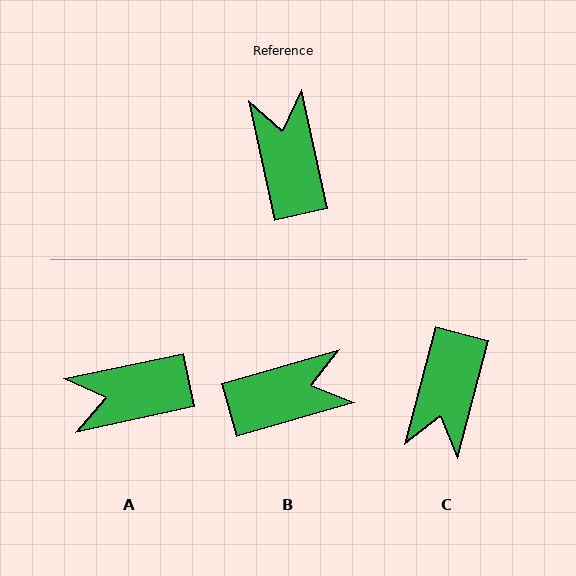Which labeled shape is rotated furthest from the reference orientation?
C, about 153 degrees away.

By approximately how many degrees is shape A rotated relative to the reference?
Approximately 90 degrees counter-clockwise.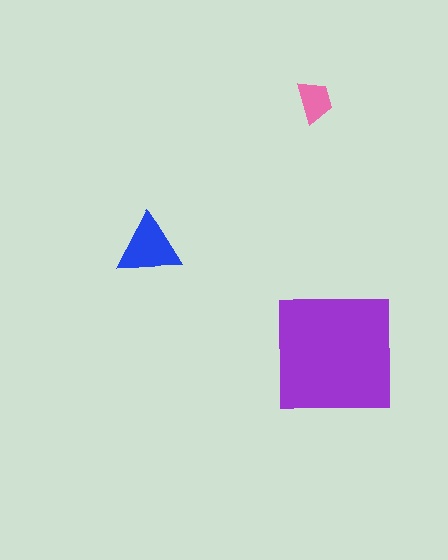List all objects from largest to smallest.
The purple square, the blue triangle, the pink trapezoid.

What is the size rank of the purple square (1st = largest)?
1st.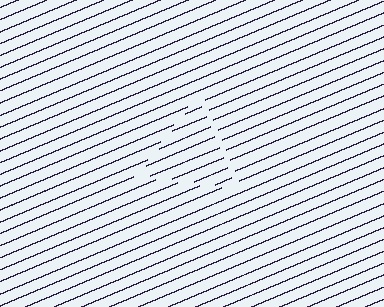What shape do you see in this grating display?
An illusory triangle. The interior of the shape contains the same grating, shifted by half a period — the contour is defined by the phase discontinuity where line-ends from the inner and outer gratings abut.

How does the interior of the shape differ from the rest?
The interior of the shape contains the same grating, shifted by half a period — the contour is defined by the phase discontinuity where line-ends from the inner and outer gratings abut.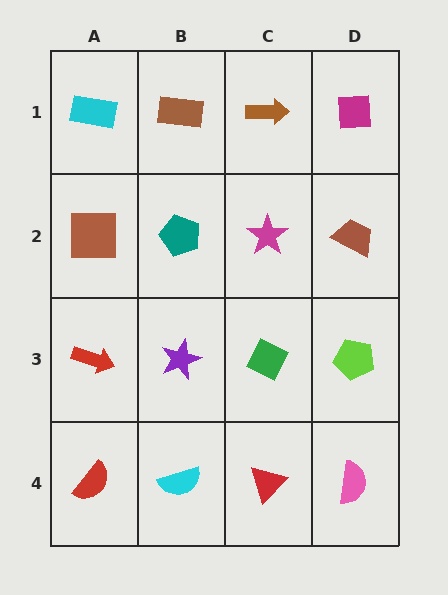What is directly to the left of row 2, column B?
A brown square.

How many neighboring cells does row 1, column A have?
2.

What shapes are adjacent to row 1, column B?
A teal pentagon (row 2, column B), a cyan rectangle (row 1, column A), a brown arrow (row 1, column C).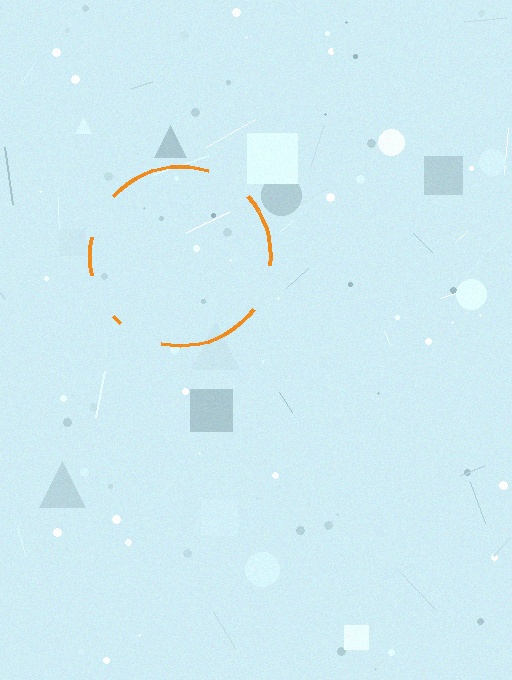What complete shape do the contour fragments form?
The contour fragments form a circle.